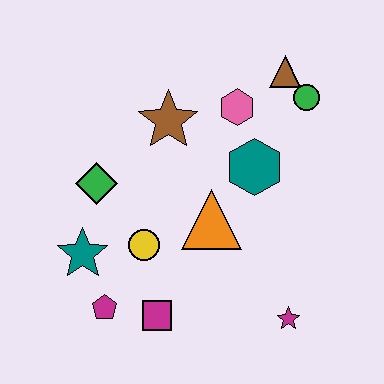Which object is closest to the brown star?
The pink hexagon is closest to the brown star.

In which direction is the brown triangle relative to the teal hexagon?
The brown triangle is above the teal hexagon.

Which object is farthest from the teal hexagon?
The magenta pentagon is farthest from the teal hexagon.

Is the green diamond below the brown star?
Yes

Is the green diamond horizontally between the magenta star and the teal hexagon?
No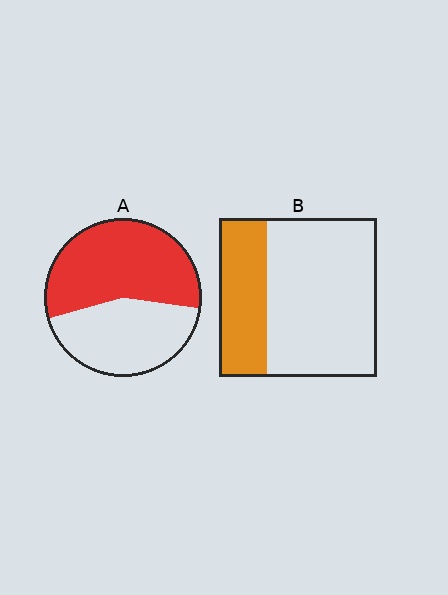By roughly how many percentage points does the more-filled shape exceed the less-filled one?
By roughly 25 percentage points (A over B).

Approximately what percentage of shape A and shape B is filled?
A is approximately 55% and B is approximately 30%.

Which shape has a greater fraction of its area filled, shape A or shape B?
Shape A.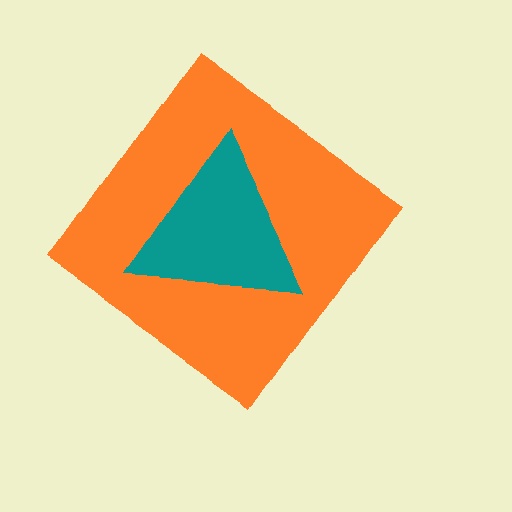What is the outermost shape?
The orange diamond.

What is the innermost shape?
The teal triangle.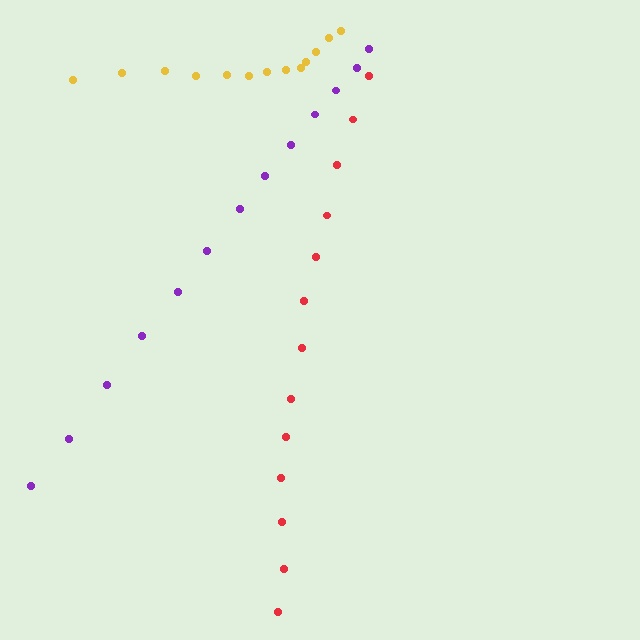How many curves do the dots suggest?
There are 3 distinct paths.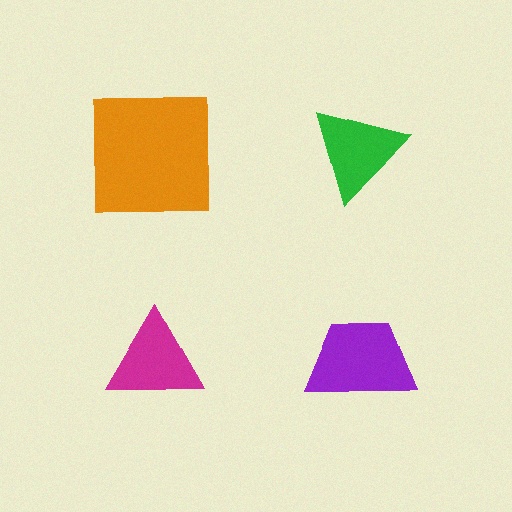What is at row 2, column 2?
A purple trapezoid.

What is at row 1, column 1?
An orange square.